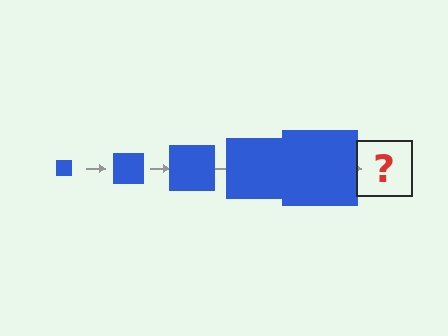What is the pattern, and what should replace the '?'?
The pattern is that the square gets progressively larger each step. The '?' should be a blue square, larger than the previous one.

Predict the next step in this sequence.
The next step is a blue square, larger than the previous one.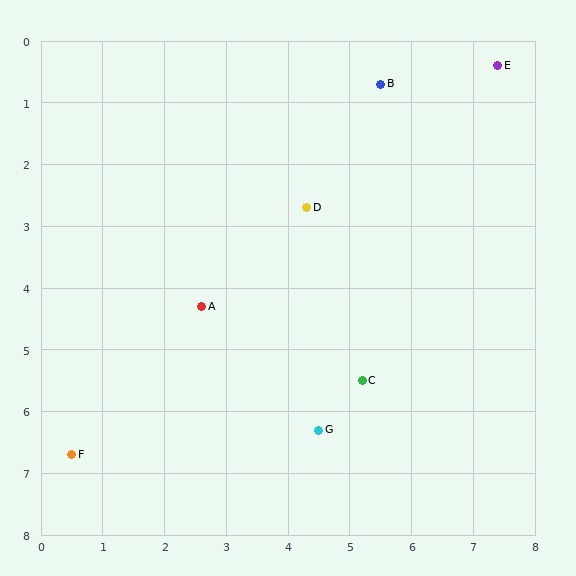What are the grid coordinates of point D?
Point D is at approximately (4.3, 2.7).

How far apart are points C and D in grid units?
Points C and D are about 2.9 grid units apart.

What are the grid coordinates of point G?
Point G is at approximately (4.5, 6.3).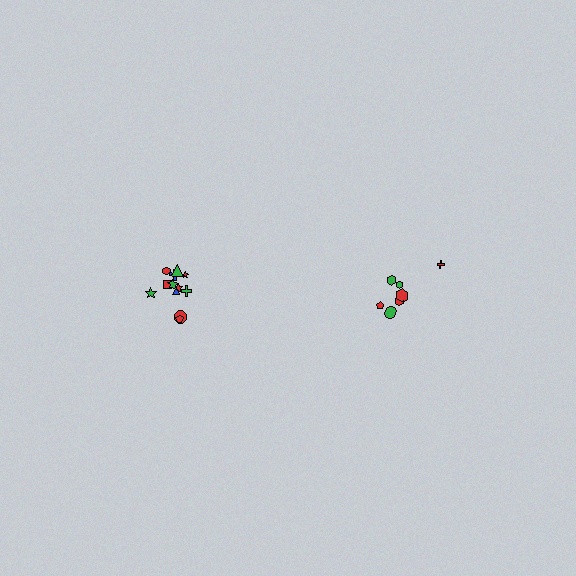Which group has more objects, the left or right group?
The left group.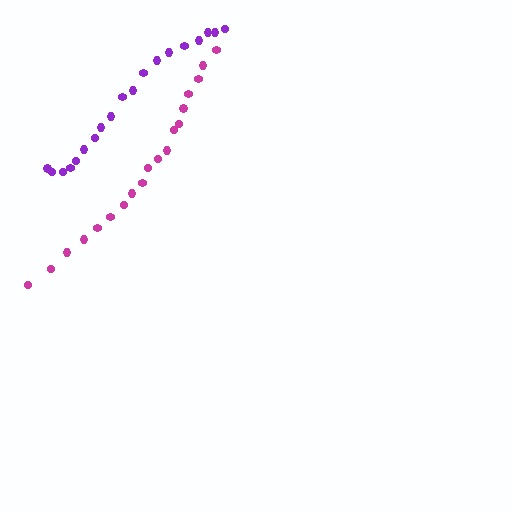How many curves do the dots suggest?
There are 2 distinct paths.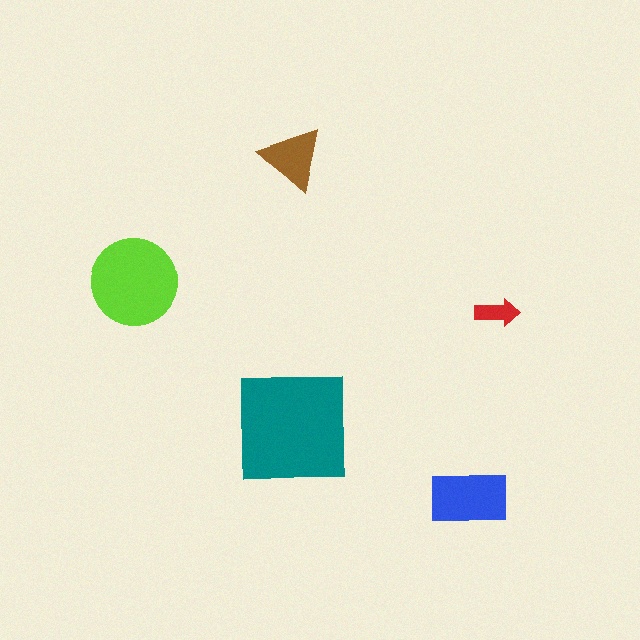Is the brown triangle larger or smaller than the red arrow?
Larger.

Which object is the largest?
The teal square.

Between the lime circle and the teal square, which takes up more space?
The teal square.